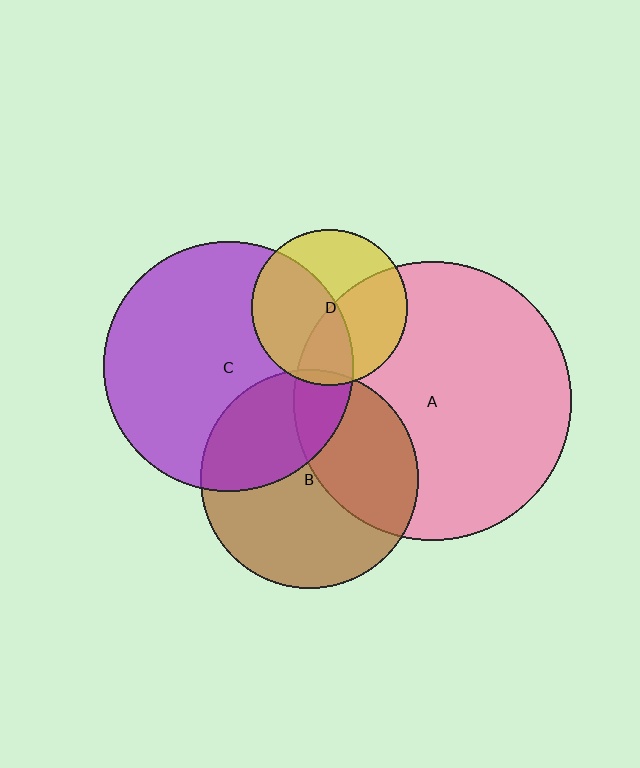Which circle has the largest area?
Circle A (pink).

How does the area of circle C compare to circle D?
Approximately 2.6 times.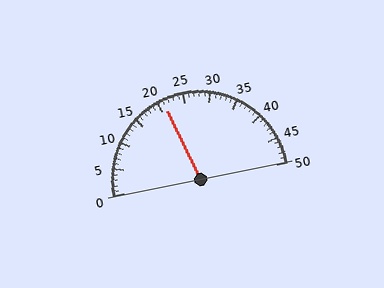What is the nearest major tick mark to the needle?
The nearest major tick mark is 20.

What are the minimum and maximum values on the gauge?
The gauge ranges from 0 to 50.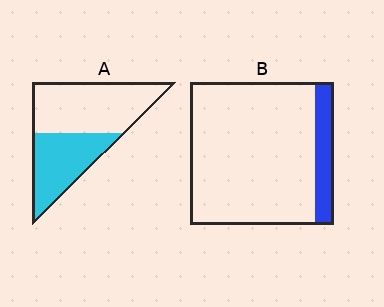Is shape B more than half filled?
No.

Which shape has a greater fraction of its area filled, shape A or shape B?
Shape A.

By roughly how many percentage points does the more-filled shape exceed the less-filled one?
By roughly 30 percentage points (A over B).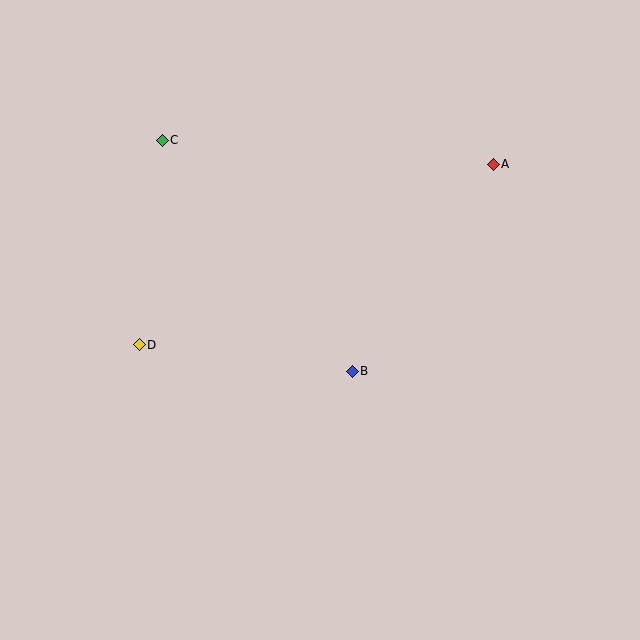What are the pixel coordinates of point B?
Point B is at (352, 371).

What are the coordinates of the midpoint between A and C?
The midpoint between A and C is at (328, 152).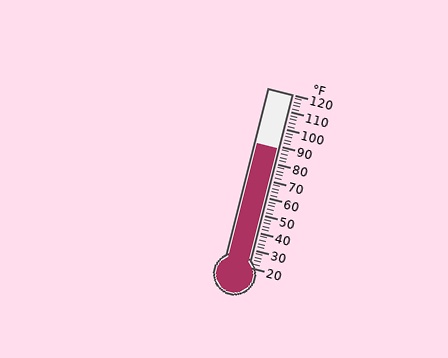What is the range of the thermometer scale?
The thermometer scale ranges from 20°F to 120°F.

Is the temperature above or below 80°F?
The temperature is above 80°F.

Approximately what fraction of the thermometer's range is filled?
The thermometer is filled to approximately 70% of its range.